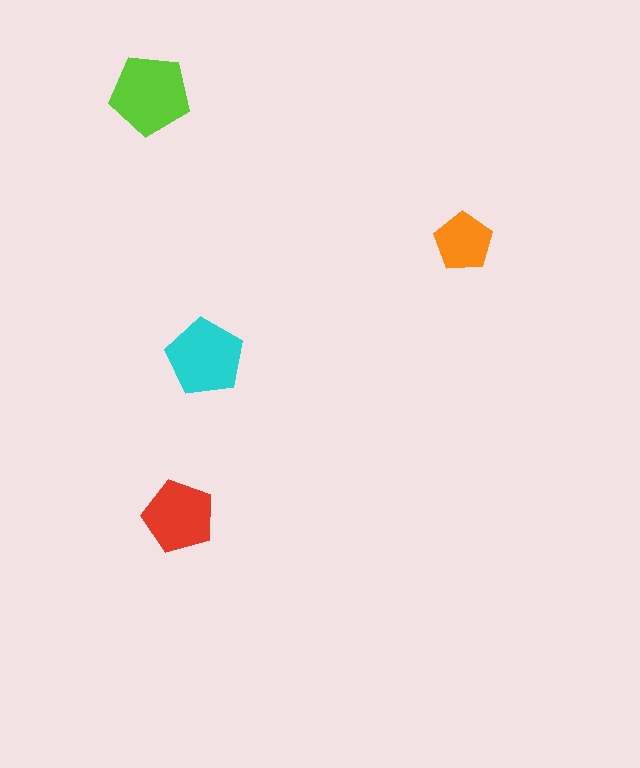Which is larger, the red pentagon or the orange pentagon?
The red one.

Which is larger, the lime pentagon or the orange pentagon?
The lime one.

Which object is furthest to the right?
The orange pentagon is rightmost.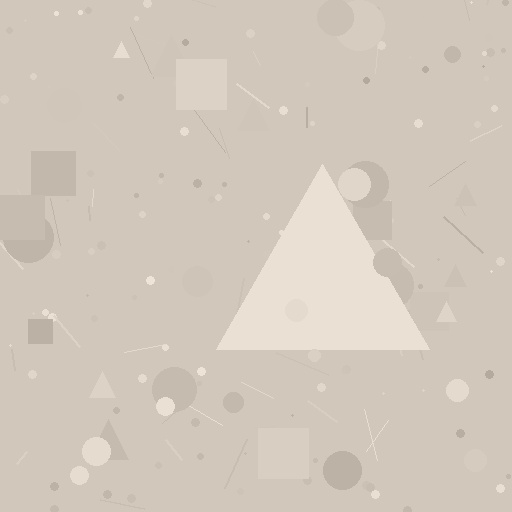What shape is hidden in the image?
A triangle is hidden in the image.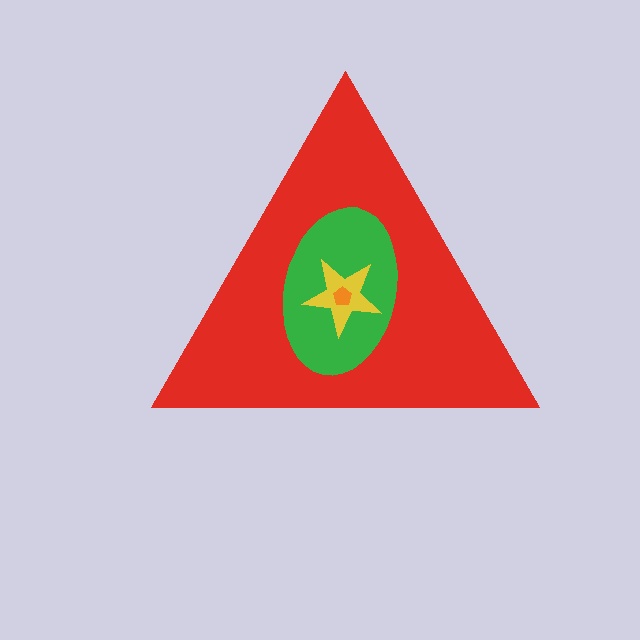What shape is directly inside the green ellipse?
The yellow star.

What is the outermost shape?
The red triangle.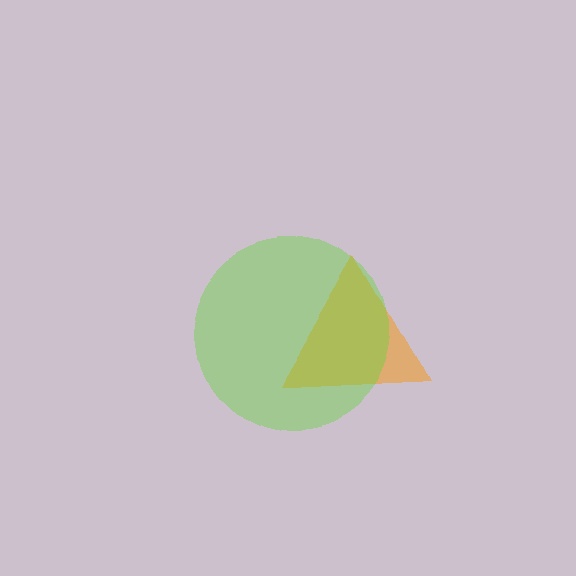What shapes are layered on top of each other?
The layered shapes are: an orange triangle, a lime circle.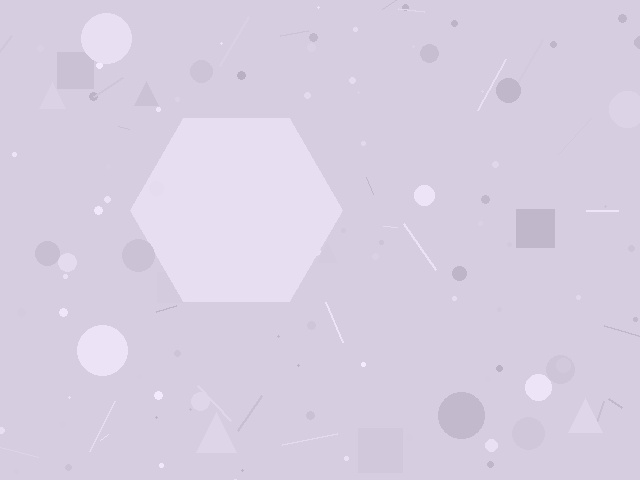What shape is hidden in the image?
A hexagon is hidden in the image.